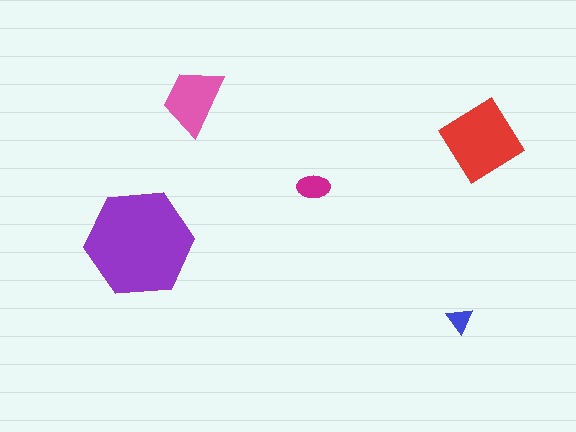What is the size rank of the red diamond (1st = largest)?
2nd.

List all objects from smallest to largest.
The blue triangle, the magenta ellipse, the pink trapezoid, the red diamond, the purple hexagon.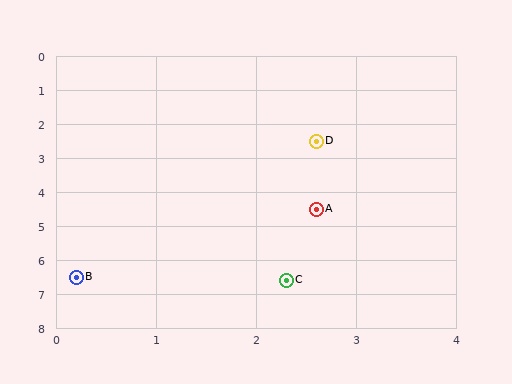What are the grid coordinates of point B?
Point B is at approximately (0.2, 6.5).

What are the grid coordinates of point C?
Point C is at approximately (2.3, 6.6).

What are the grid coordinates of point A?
Point A is at approximately (2.6, 4.5).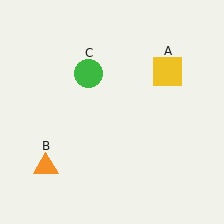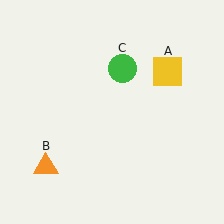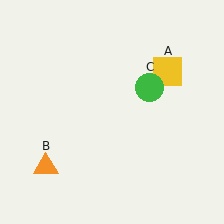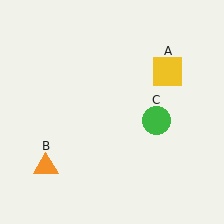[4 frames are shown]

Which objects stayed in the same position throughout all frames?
Yellow square (object A) and orange triangle (object B) remained stationary.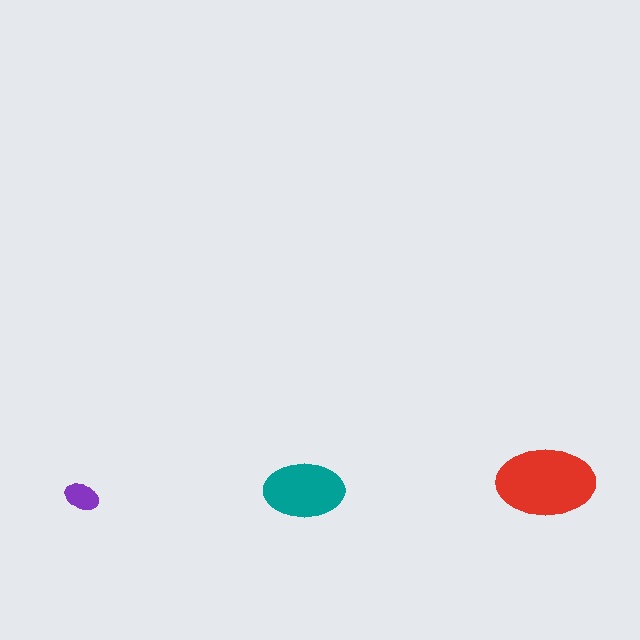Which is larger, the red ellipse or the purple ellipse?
The red one.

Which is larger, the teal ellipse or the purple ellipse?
The teal one.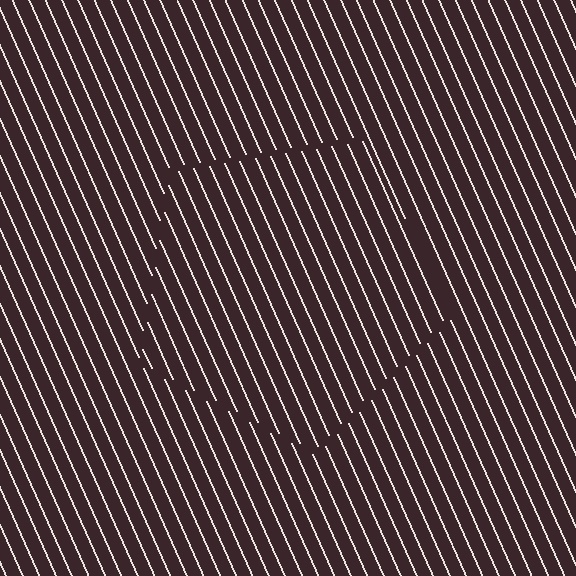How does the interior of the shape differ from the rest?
The interior of the shape contains the same grating, shifted by half a period — the contour is defined by the phase discontinuity where line-ends from the inner and outer gratings abut.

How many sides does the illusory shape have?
5 sides — the line-ends trace a pentagon.